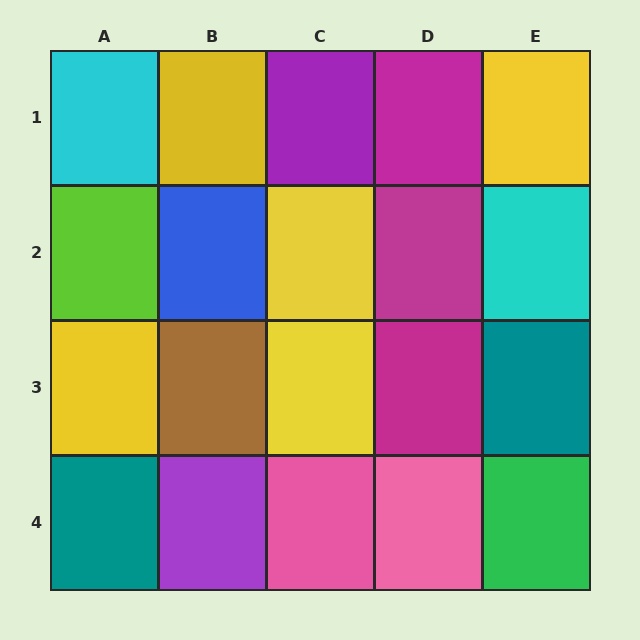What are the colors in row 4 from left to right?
Teal, purple, pink, pink, green.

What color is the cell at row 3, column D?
Magenta.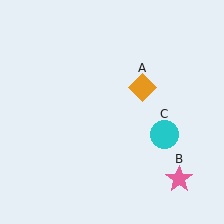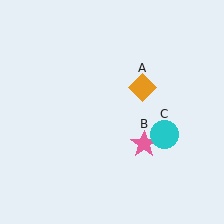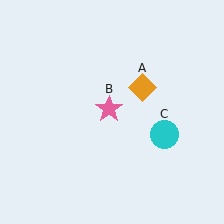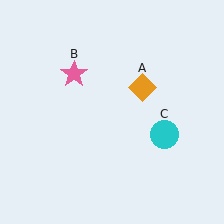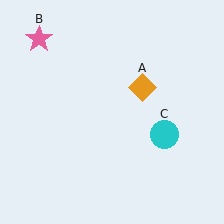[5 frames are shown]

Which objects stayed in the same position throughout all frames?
Orange diamond (object A) and cyan circle (object C) remained stationary.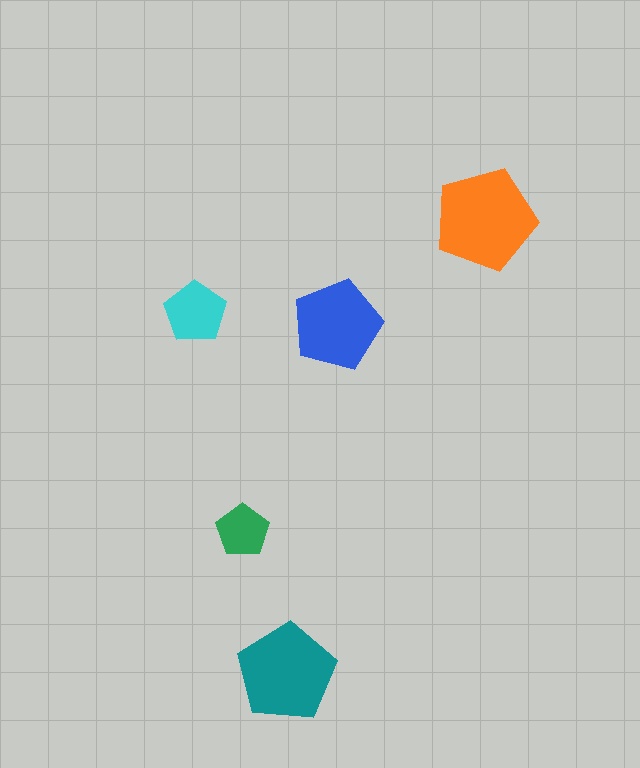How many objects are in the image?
There are 5 objects in the image.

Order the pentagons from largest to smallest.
the orange one, the teal one, the blue one, the cyan one, the green one.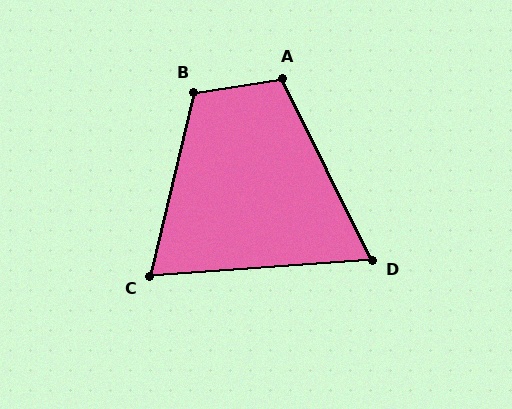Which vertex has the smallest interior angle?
D, at approximately 68 degrees.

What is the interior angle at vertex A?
Approximately 108 degrees (obtuse).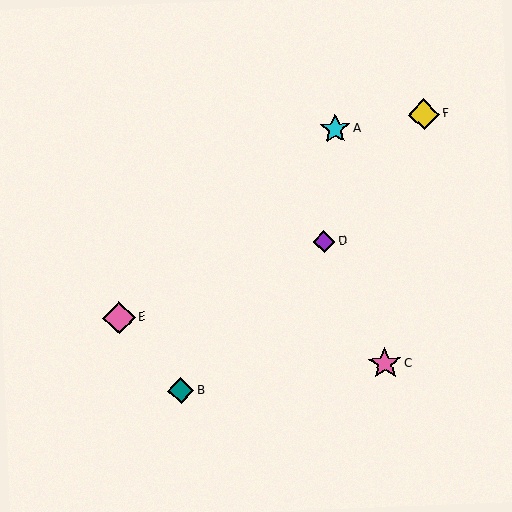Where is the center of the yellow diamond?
The center of the yellow diamond is at (424, 115).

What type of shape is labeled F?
Shape F is a yellow diamond.